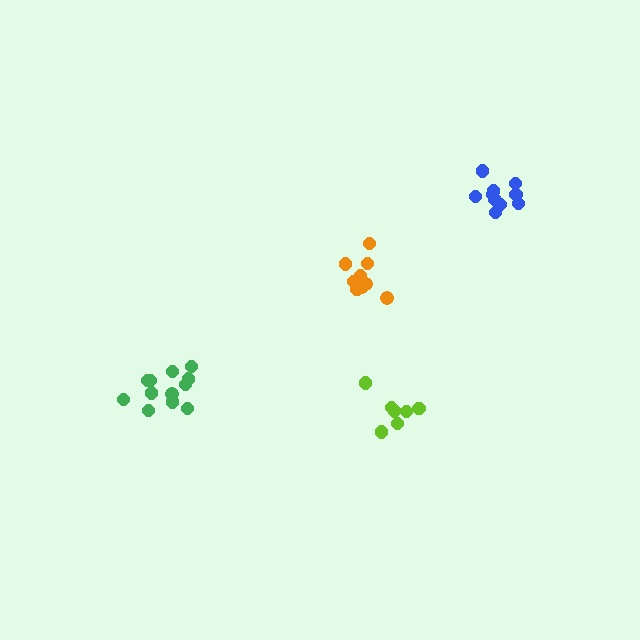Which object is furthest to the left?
The green cluster is leftmost.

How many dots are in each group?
Group 1: 12 dots, Group 2: 10 dots, Group 3: 7 dots, Group 4: 10 dots (39 total).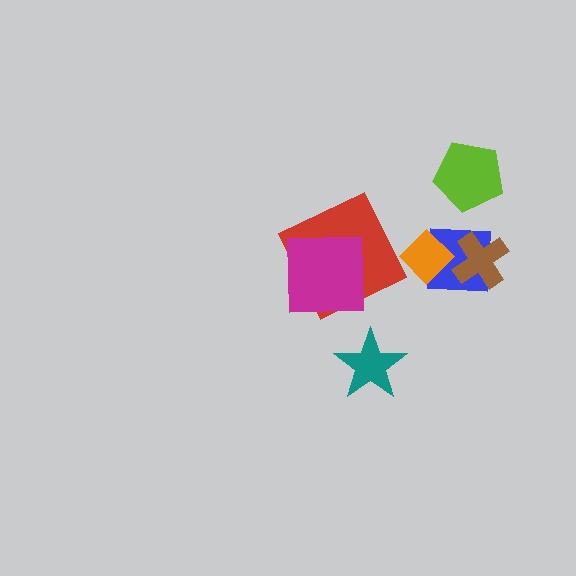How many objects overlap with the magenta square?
1 object overlaps with the magenta square.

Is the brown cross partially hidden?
No, no other shape covers it.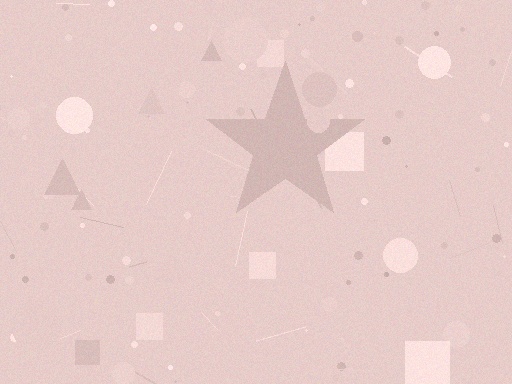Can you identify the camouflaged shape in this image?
The camouflaged shape is a star.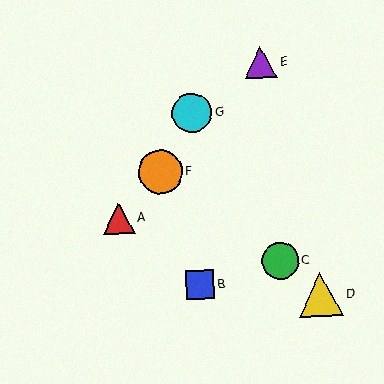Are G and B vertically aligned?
Yes, both are at x≈192.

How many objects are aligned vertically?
2 objects (B, G) are aligned vertically.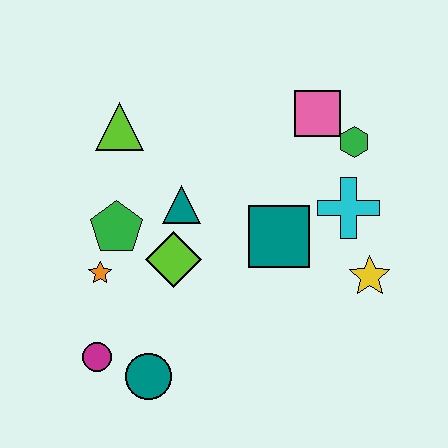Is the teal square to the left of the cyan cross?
Yes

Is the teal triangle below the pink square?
Yes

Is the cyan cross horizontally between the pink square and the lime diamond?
No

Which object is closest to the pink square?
The green hexagon is closest to the pink square.